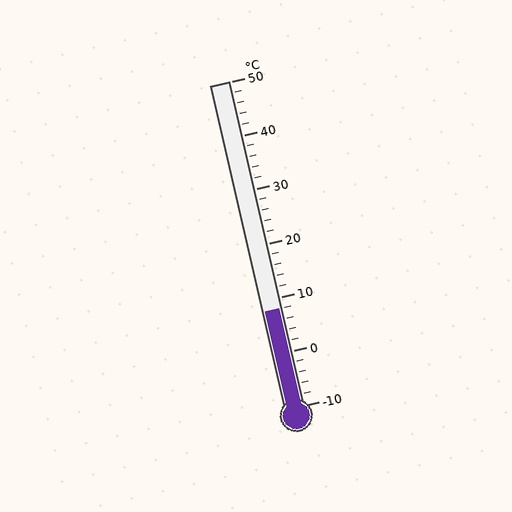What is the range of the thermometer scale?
The thermometer scale ranges from -10°C to 50°C.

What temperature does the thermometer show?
The thermometer shows approximately 8°C.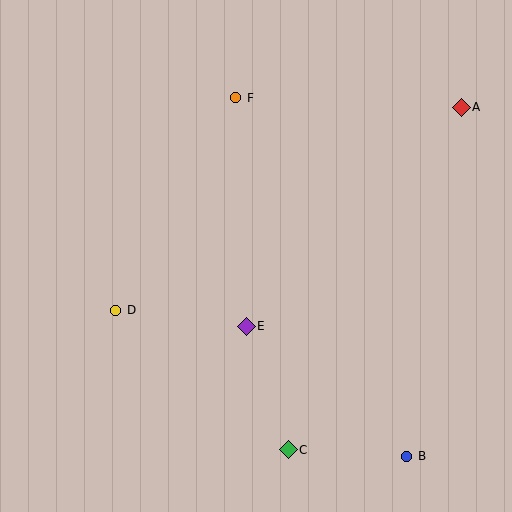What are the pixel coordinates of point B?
Point B is at (407, 456).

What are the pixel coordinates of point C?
Point C is at (288, 450).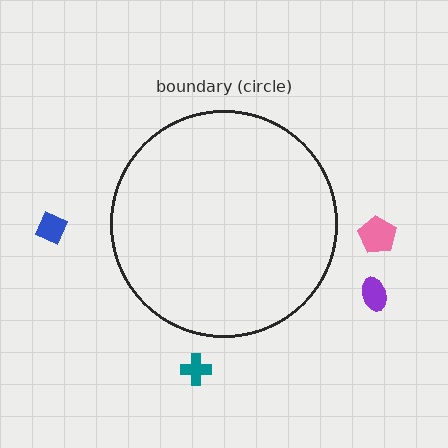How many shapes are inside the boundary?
0 inside, 4 outside.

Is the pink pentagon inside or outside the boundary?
Outside.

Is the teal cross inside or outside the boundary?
Outside.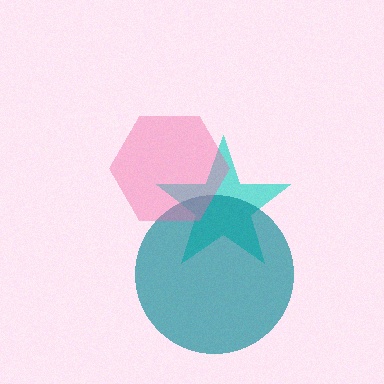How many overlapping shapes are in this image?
There are 3 overlapping shapes in the image.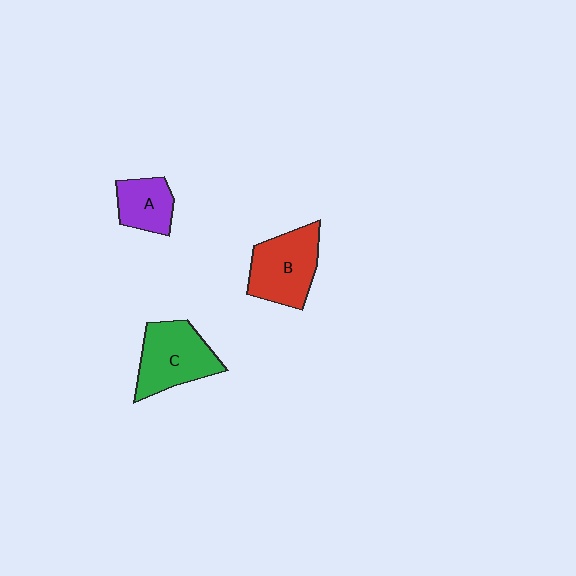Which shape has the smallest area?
Shape A (purple).